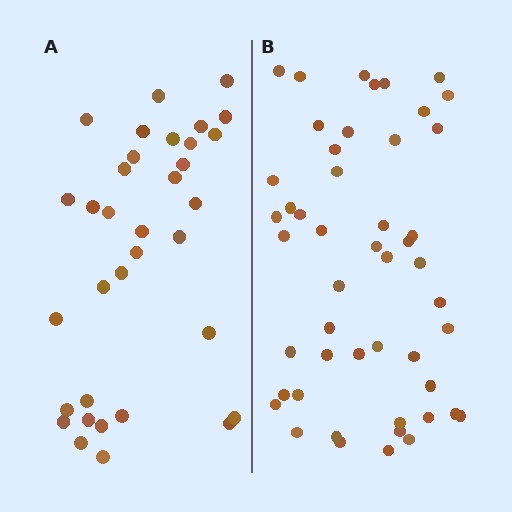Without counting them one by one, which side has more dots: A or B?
Region B (the right region) has more dots.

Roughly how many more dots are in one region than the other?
Region B has approximately 15 more dots than region A.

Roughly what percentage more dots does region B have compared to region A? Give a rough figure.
About 45% more.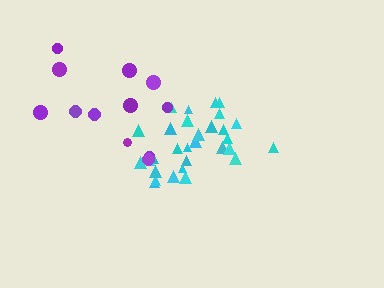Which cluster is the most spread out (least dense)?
Purple.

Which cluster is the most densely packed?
Cyan.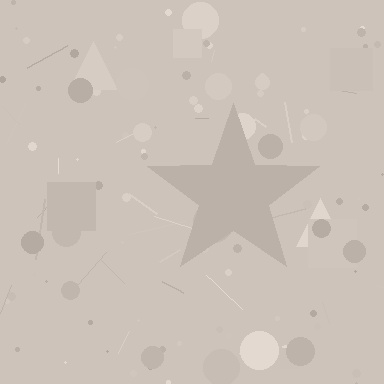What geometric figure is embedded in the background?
A star is embedded in the background.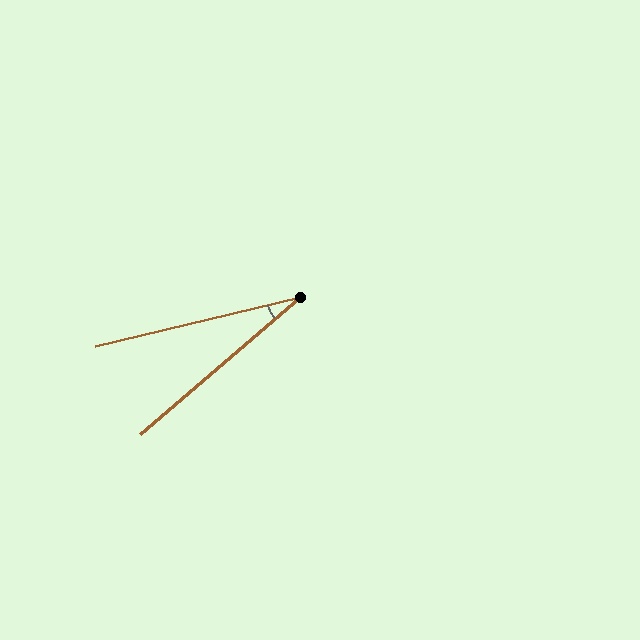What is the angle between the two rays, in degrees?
Approximately 27 degrees.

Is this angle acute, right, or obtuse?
It is acute.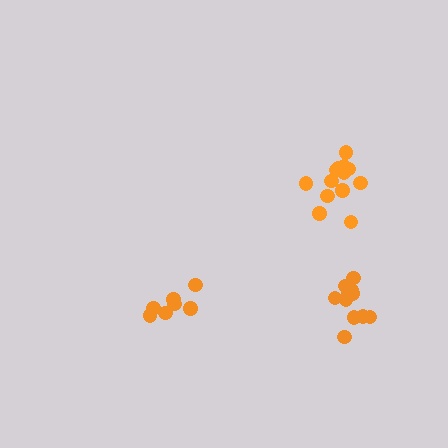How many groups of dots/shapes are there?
There are 3 groups.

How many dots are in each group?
Group 1: 11 dots, Group 2: 13 dots, Group 3: 7 dots (31 total).